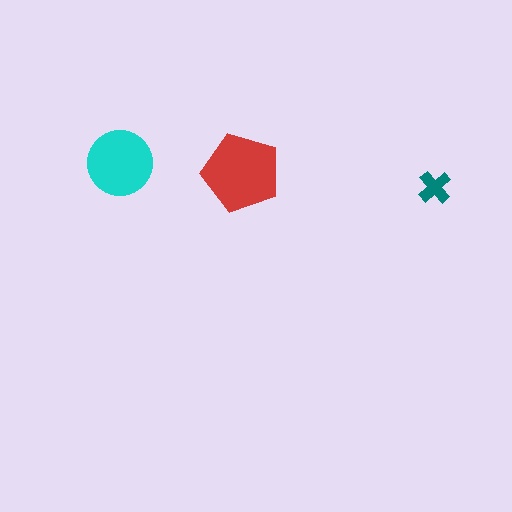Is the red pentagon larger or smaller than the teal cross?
Larger.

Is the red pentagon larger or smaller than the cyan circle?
Larger.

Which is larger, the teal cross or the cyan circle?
The cyan circle.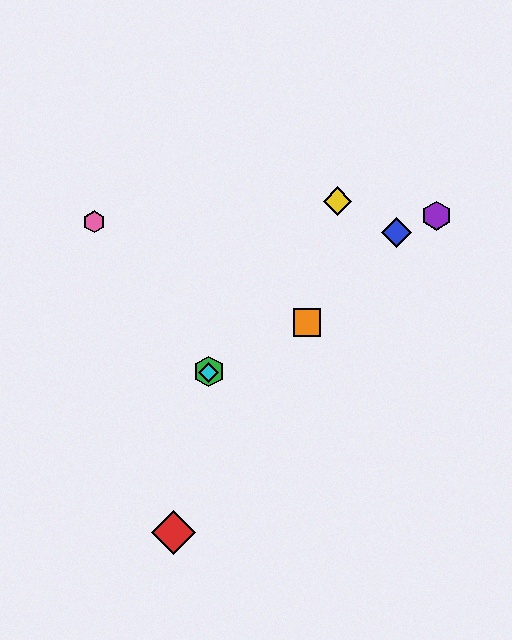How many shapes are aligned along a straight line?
3 shapes (the green hexagon, the yellow diamond, the cyan diamond) are aligned along a straight line.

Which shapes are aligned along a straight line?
The green hexagon, the yellow diamond, the cyan diamond are aligned along a straight line.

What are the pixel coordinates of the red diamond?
The red diamond is at (174, 533).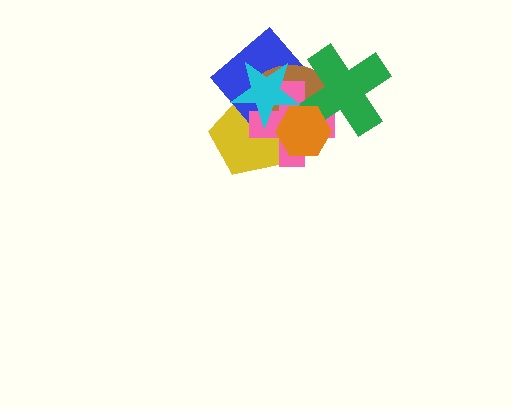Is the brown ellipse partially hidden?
Yes, it is partially covered by another shape.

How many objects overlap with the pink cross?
6 objects overlap with the pink cross.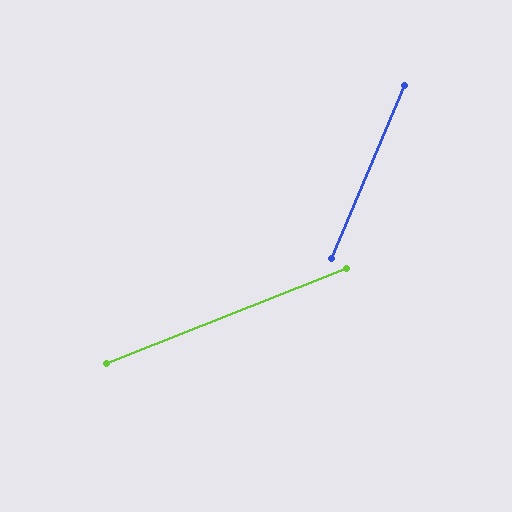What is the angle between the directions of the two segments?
Approximately 46 degrees.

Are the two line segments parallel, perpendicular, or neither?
Neither parallel nor perpendicular — they differ by about 46°.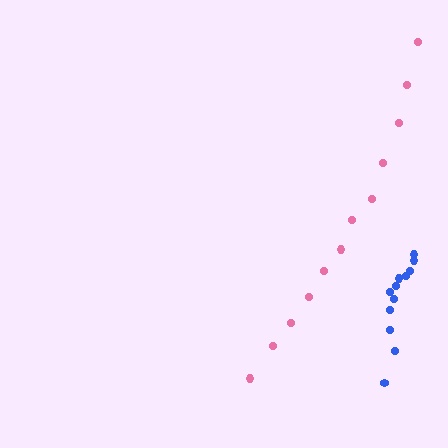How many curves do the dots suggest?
There are 2 distinct paths.